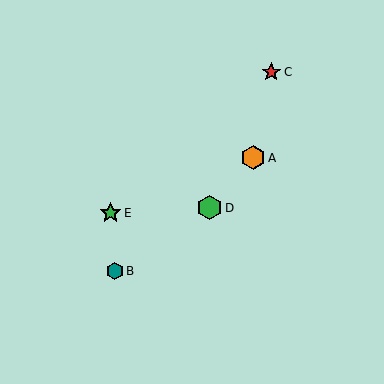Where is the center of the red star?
The center of the red star is at (271, 72).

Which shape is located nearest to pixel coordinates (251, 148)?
The orange hexagon (labeled A) at (253, 158) is nearest to that location.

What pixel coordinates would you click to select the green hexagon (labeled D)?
Click at (209, 208) to select the green hexagon D.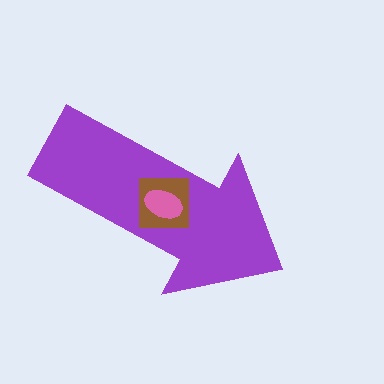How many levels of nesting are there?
3.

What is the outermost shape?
The purple arrow.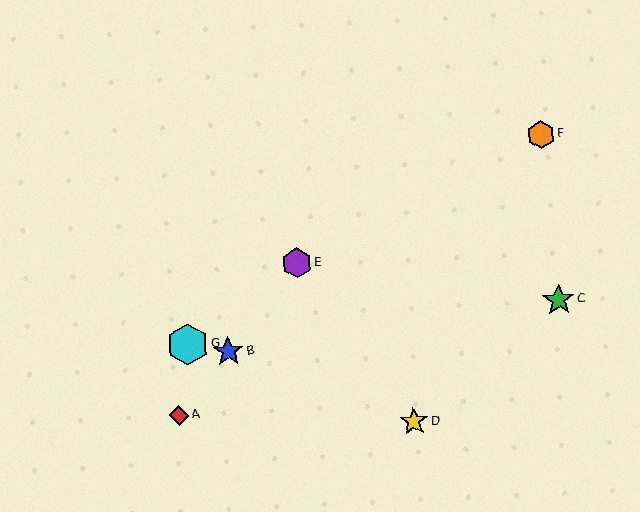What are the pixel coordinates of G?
Object G is at (187, 345).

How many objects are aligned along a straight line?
3 objects (A, B, E) are aligned along a straight line.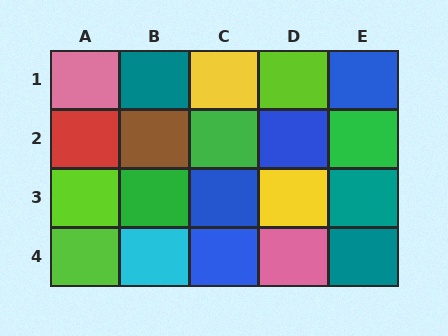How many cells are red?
1 cell is red.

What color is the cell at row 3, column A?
Lime.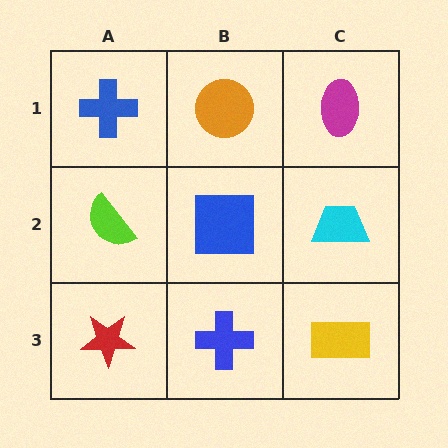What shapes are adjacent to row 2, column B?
An orange circle (row 1, column B), a blue cross (row 3, column B), a lime semicircle (row 2, column A), a cyan trapezoid (row 2, column C).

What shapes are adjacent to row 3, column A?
A lime semicircle (row 2, column A), a blue cross (row 3, column B).